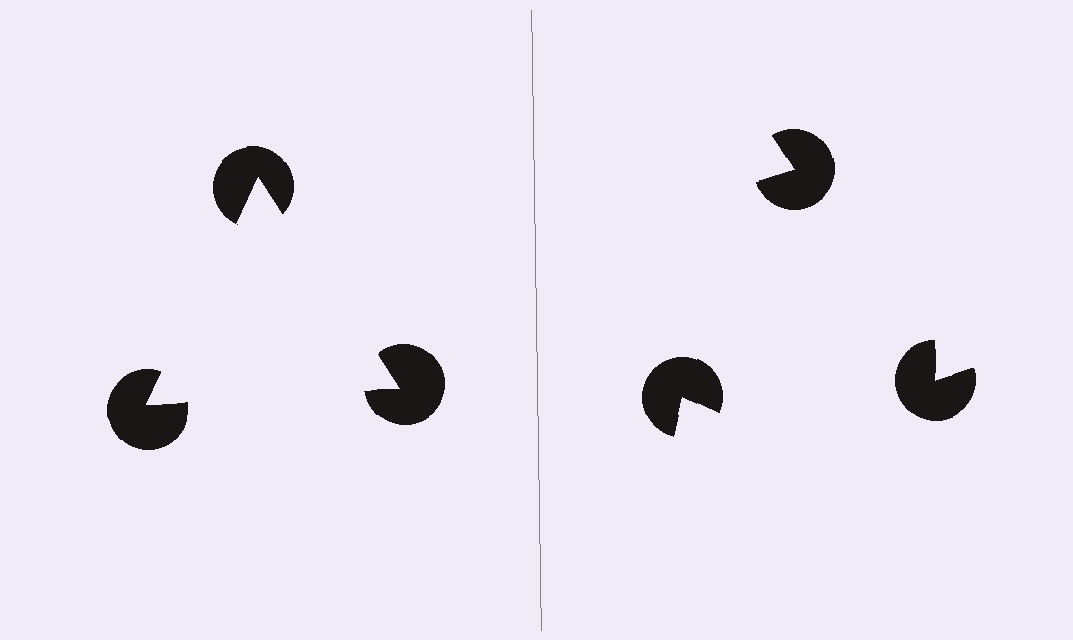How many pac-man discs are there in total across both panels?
6 — 3 on each side.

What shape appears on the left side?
An illusory triangle.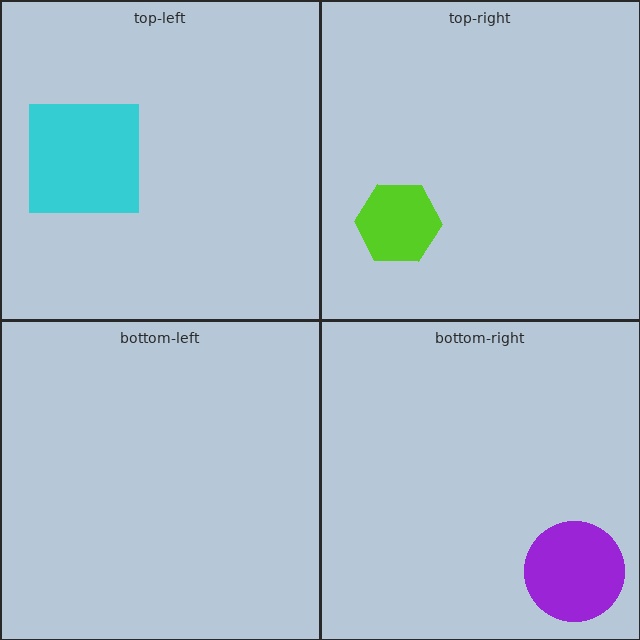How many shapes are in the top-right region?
1.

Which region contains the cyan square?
The top-left region.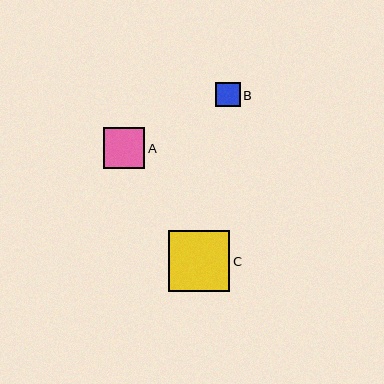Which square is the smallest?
Square B is the smallest with a size of approximately 25 pixels.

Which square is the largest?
Square C is the largest with a size of approximately 61 pixels.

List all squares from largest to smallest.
From largest to smallest: C, A, B.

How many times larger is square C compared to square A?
Square C is approximately 1.5 times the size of square A.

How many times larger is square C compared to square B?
Square C is approximately 2.5 times the size of square B.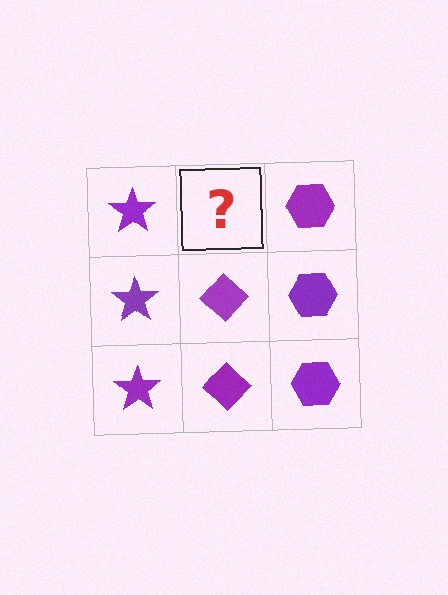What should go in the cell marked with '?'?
The missing cell should contain a purple diamond.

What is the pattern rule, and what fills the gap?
The rule is that each column has a consistent shape. The gap should be filled with a purple diamond.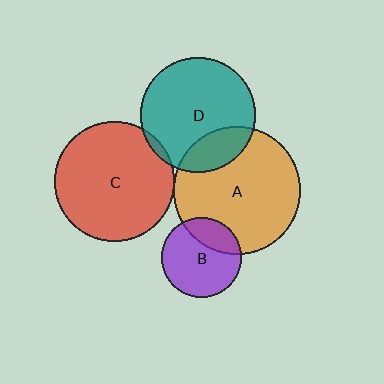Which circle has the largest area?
Circle A (orange).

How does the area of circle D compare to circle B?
Approximately 2.1 times.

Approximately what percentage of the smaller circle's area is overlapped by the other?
Approximately 20%.